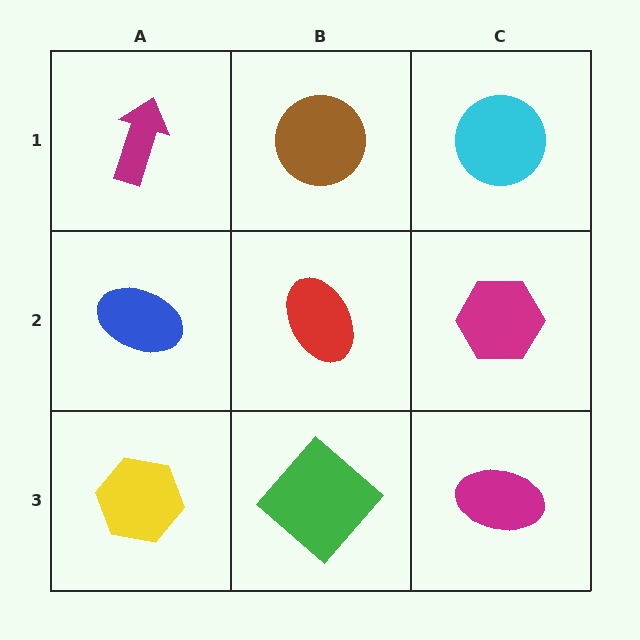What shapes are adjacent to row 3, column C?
A magenta hexagon (row 2, column C), a green diamond (row 3, column B).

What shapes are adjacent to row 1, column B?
A red ellipse (row 2, column B), a magenta arrow (row 1, column A), a cyan circle (row 1, column C).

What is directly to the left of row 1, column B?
A magenta arrow.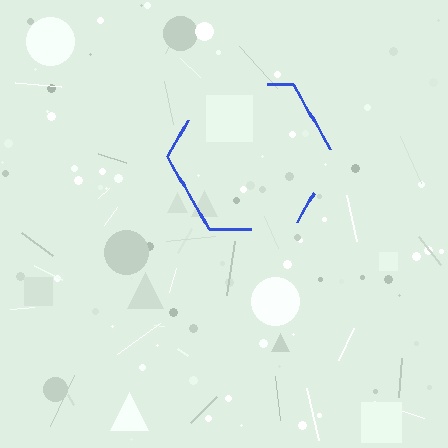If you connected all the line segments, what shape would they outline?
They would outline a hexagon.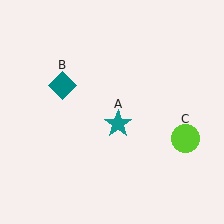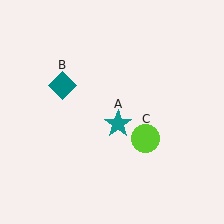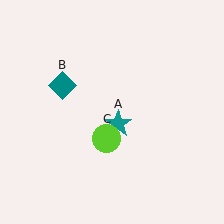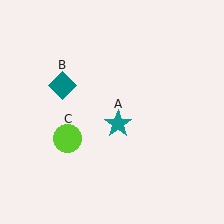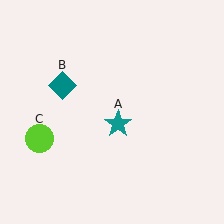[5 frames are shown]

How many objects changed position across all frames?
1 object changed position: lime circle (object C).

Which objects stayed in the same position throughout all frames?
Teal star (object A) and teal diamond (object B) remained stationary.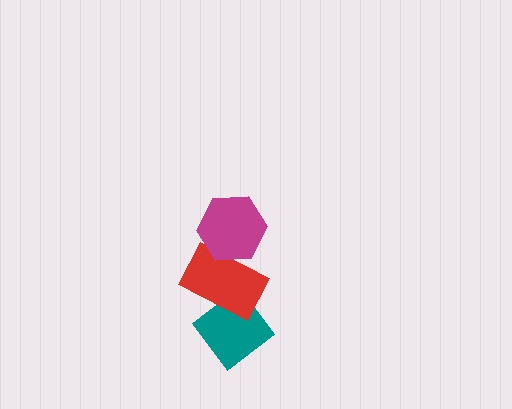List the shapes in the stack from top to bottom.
From top to bottom: the magenta hexagon, the red rectangle, the teal diamond.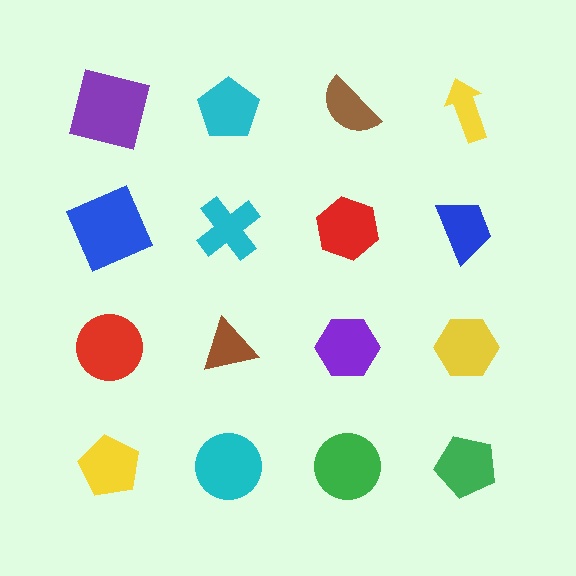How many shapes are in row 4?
4 shapes.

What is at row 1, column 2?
A cyan pentagon.